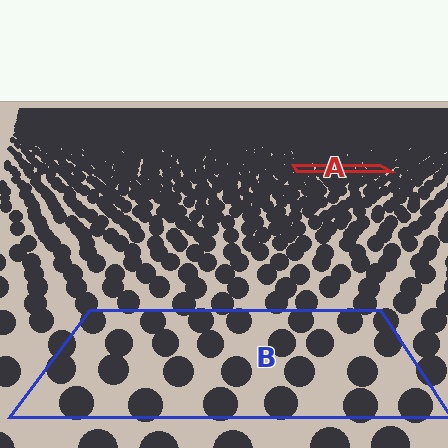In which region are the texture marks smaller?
The texture marks are smaller in region A, because it is farther away.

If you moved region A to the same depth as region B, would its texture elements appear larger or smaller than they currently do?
They would appear larger. At a closer depth, the same texture elements are projected at a bigger on-screen size.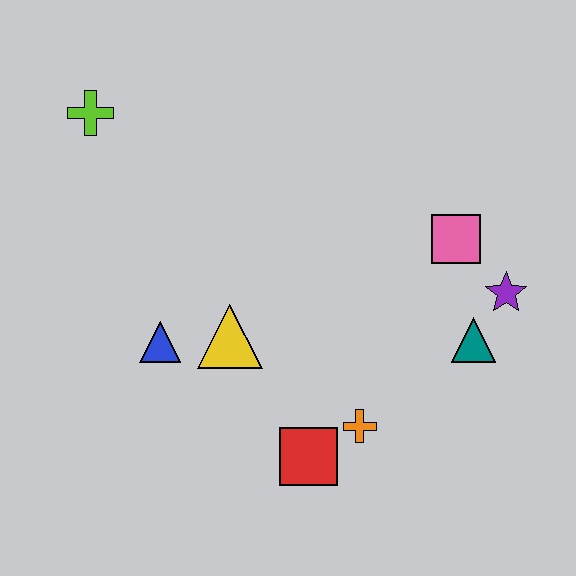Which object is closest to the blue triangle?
The yellow triangle is closest to the blue triangle.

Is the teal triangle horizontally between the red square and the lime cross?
No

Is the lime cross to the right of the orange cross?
No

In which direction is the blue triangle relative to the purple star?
The blue triangle is to the left of the purple star.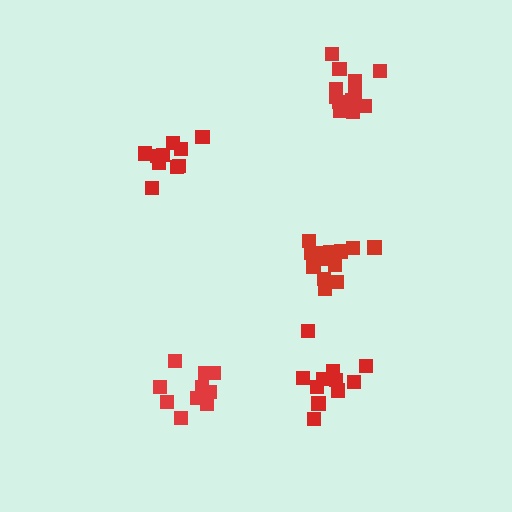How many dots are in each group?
Group 1: 14 dots, Group 2: 10 dots, Group 3: 11 dots, Group 4: 14 dots, Group 5: 10 dots (59 total).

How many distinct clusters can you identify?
There are 5 distinct clusters.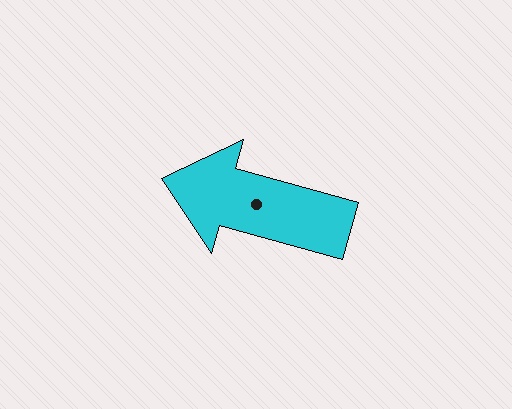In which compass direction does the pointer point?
West.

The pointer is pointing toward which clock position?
Roughly 10 o'clock.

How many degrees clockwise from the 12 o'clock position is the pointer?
Approximately 285 degrees.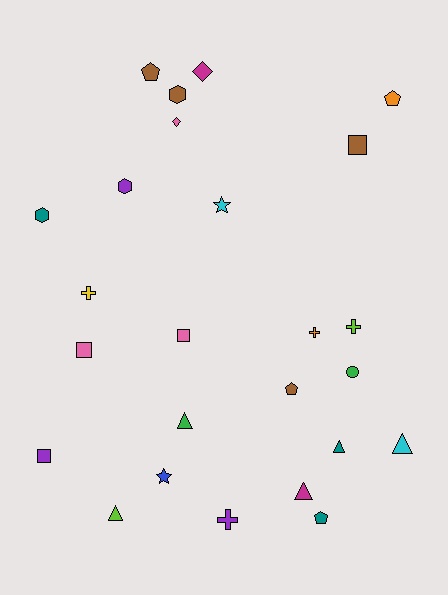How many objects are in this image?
There are 25 objects.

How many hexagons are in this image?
There are 3 hexagons.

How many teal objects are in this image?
There are 3 teal objects.